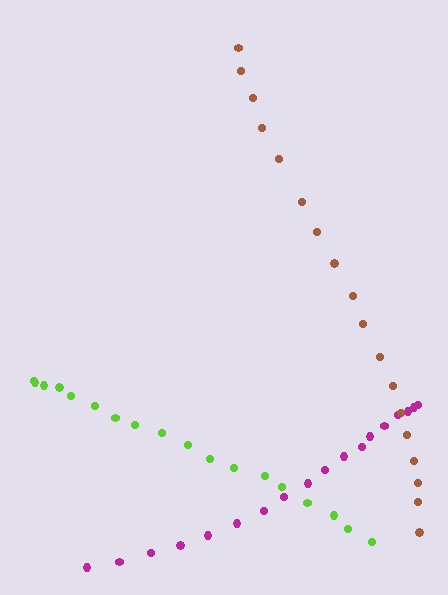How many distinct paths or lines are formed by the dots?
There are 3 distinct paths.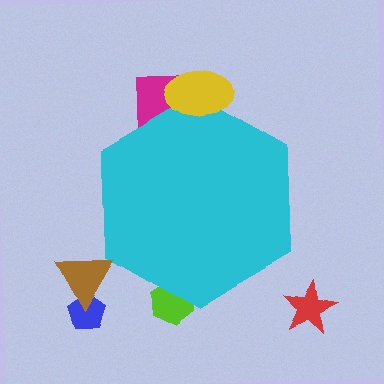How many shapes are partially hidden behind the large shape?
2 shapes are partially hidden.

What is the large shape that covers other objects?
A cyan hexagon.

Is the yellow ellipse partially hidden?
No, the yellow ellipse is fully visible.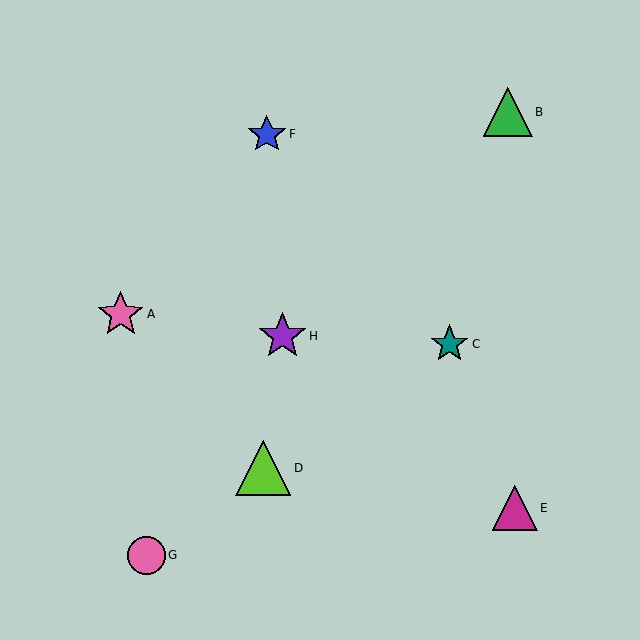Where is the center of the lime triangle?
The center of the lime triangle is at (263, 468).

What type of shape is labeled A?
Shape A is a pink star.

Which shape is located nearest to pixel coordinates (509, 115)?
The green triangle (labeled B) at (508, 112) is nearest to that location.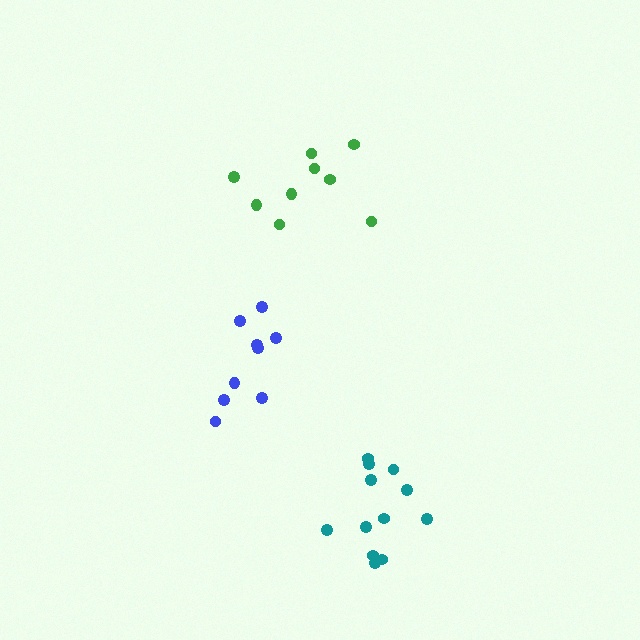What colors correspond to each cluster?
The clusters are colored: green, teal, blue.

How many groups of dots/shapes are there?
There are 3 groups.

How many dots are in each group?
Group 1: 9 dots, Group 2: 12 dots, Group 3: 9 dots (30 total).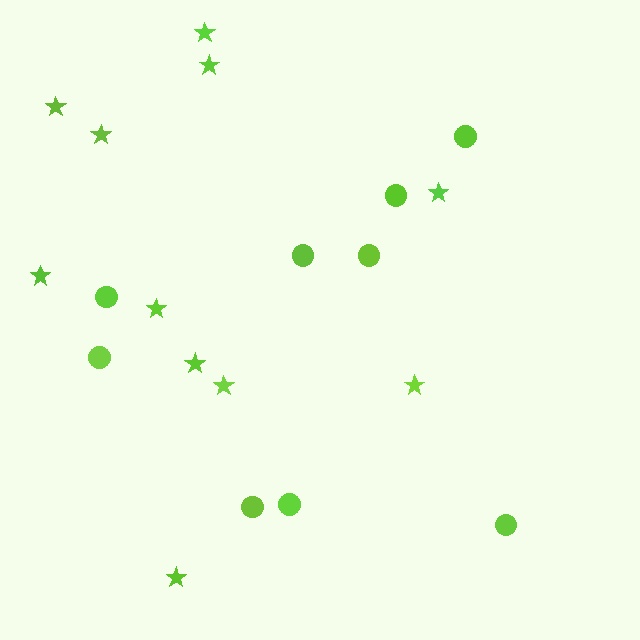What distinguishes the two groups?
There are 2 groups: one group of circles (9) and one group of stars (11).